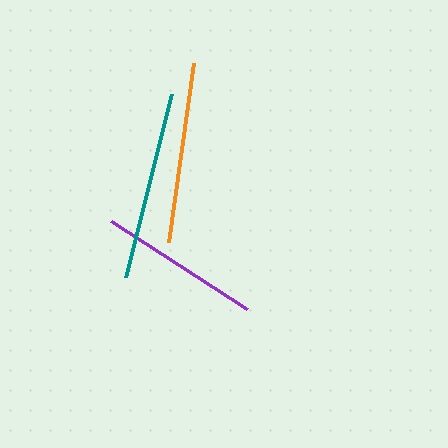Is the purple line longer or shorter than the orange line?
The orange line is longer than the purple line.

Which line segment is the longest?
The teal line is the longest at approximately 189 pixels.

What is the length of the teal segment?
The teal segment is approximately 189 pixels long.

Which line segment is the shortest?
The purple line is the shortest at approximately 162 pixels.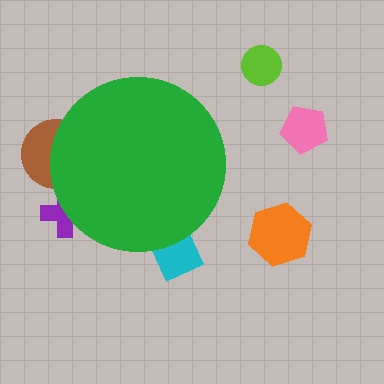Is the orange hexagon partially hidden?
No, the orange hexagon is fully visible.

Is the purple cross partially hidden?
Yes, the purple cross is partially hidden behind the green circle.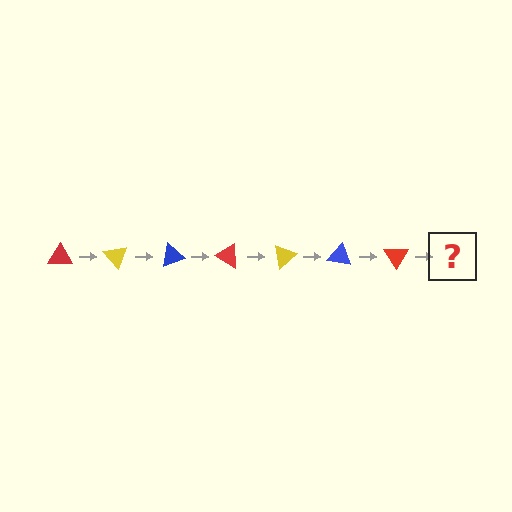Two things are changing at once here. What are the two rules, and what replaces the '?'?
The two rules are that it rotates 50 degrees each step and the color cycles through red, yellow, and blue. The '?' should be a yellow triangle, rotated 350 degrees from the start.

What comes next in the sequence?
The next element should be a yellow triangle, rotated 350 degrees from the start.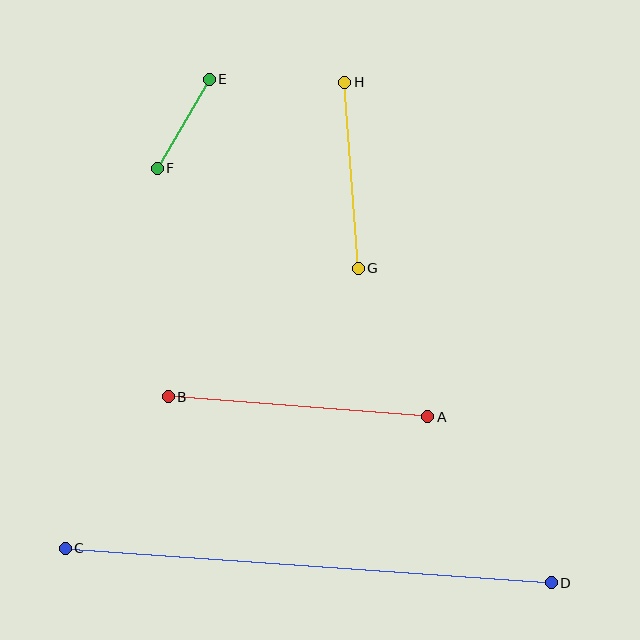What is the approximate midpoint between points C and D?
The midpoint is at approximately (308, 566) pixels.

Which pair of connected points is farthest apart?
Points C and D are farthest apart.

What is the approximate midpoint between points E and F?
The midpoint is at approximately (183, 124) pixels.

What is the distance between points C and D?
The distance is approximately 487 pixels.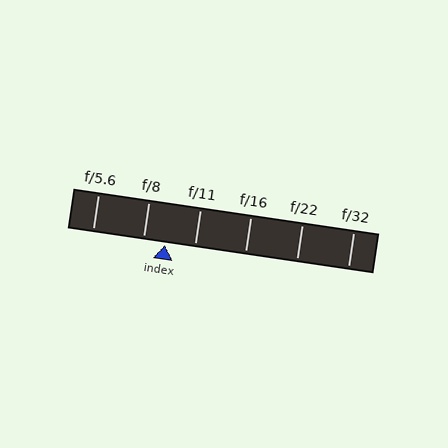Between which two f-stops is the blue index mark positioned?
The index mark is between f/8 and f/11.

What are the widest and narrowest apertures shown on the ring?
The widest aperture shown is f/5.6 and the narrowest is f/32.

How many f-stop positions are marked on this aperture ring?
There are 6 f-stop positions marked.